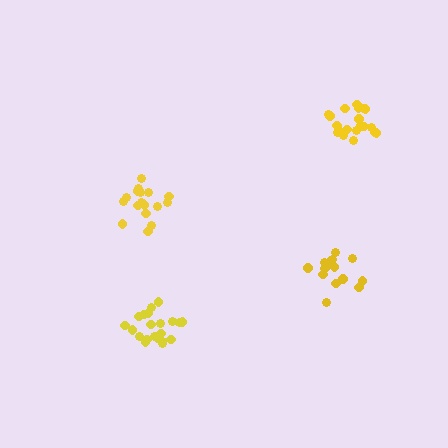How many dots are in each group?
Group 1: 17 dots, Group 2: 15 dots, Group 3: 20 dots, Group 4: 21 dots (73 total).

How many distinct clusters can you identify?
There are 4 distinct clusters.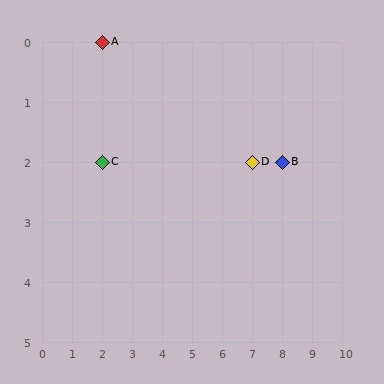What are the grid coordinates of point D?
Point D is at grid coordinates (7, 2).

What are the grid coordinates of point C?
Point C is at grid coordinates (2, 2).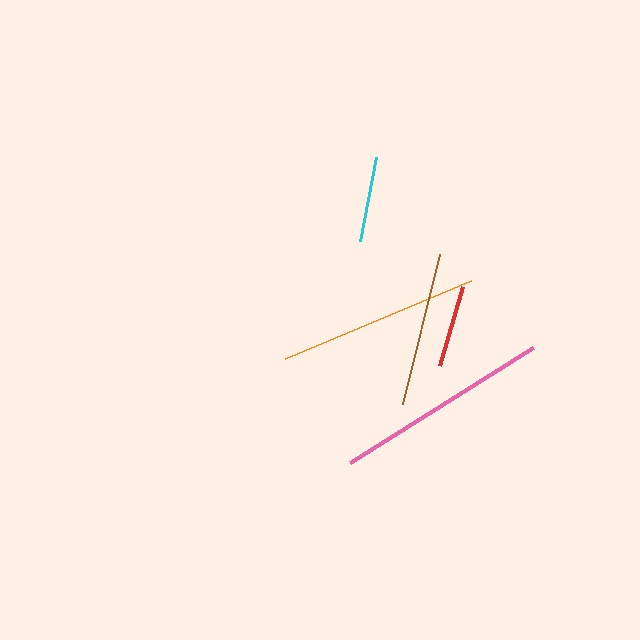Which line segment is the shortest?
The red line is the shortest at approximately 82 pixels.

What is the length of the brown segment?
The brown segment is approximately 155 pixels long.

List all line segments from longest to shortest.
From longest to shortest: pink, orange, brown, cyan, red.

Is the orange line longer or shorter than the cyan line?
The orange line is longer than the cyan line.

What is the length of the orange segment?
The orange segment is approximately 202 pixels long.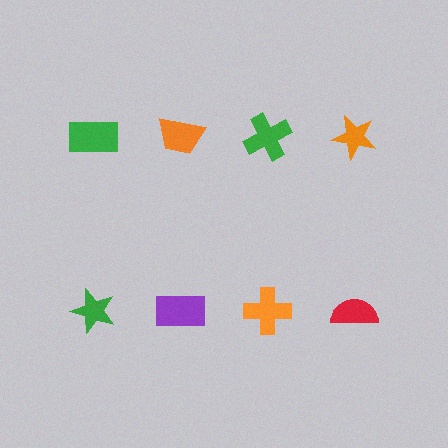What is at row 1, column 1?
A green rectangle.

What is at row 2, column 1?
A green star.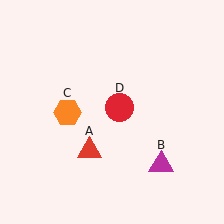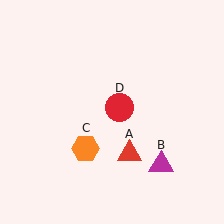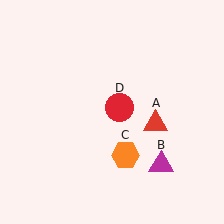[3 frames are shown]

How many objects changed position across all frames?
2 objects changed position: red triangle (object A), orange hexagon (object C).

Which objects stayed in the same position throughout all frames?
Magenta triangle (object B) and red circle (object D) remained stationary.